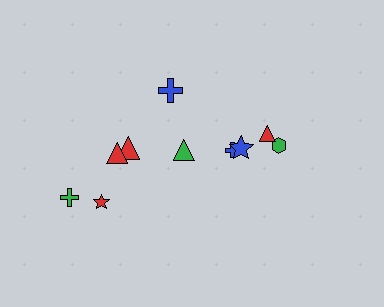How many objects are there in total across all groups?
There are 10 objects.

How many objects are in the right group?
There are 4 objects.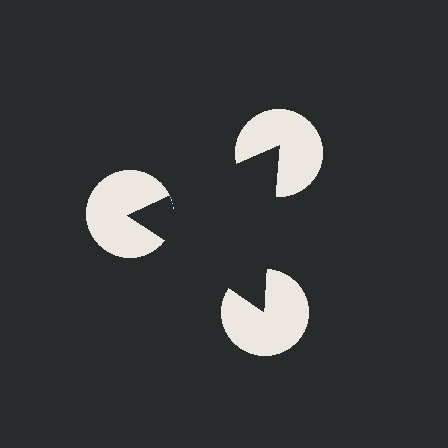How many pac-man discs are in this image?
There are 3 — one at each vertex of the illusory triangle.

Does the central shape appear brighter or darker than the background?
It typically appears slightly darker than the background, even though no actual brightness change is drawn.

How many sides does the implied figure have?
3 sides.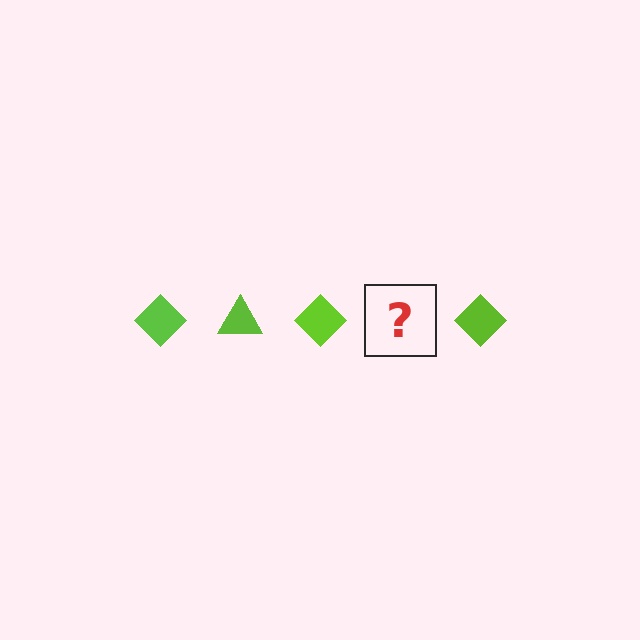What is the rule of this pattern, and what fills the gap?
The rule is that the pattern cycles through diamond, triangle shapes in lime. The gap should be filled with a lime triangle.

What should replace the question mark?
The question mark should be replaced with a lime triangle.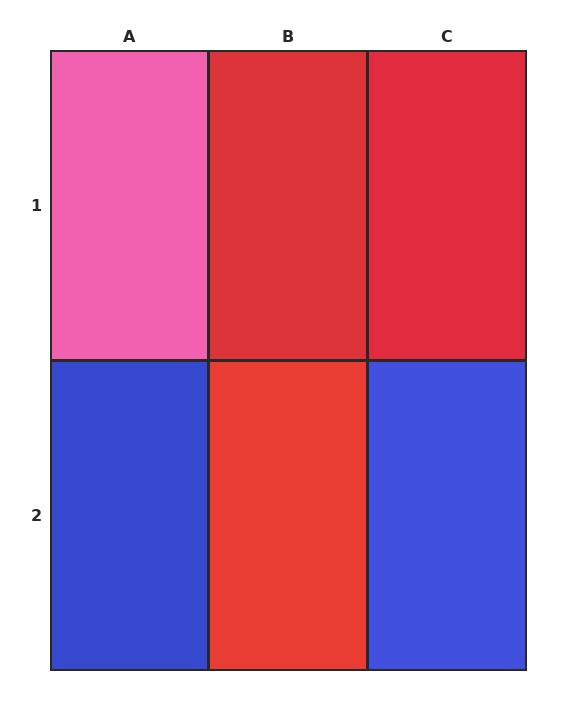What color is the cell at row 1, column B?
Red.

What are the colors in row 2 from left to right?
Blue, red, blue.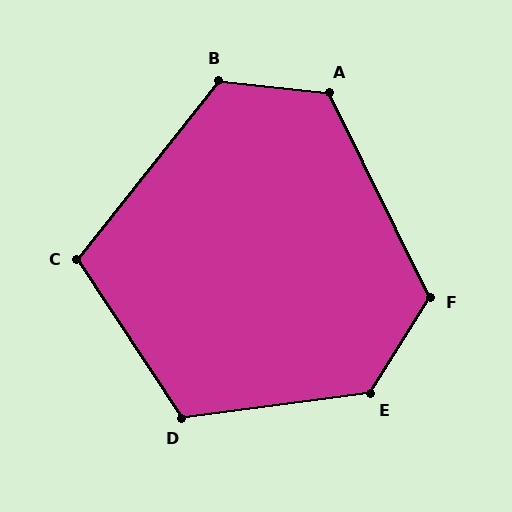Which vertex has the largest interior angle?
E, at approximately 129 degrees.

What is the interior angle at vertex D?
Approximately 116 degrees (obtuse).